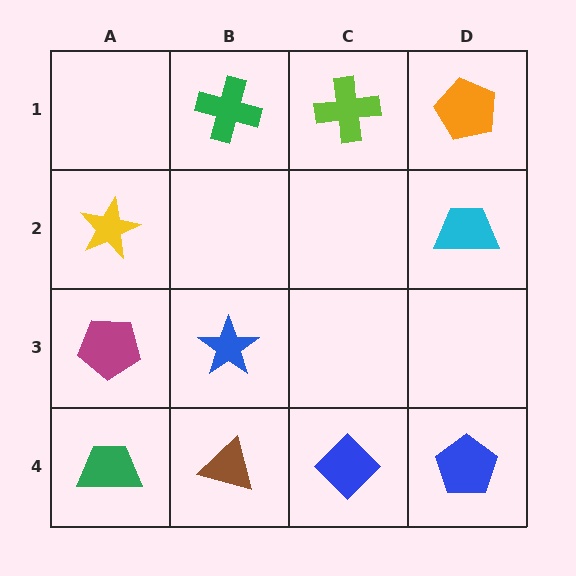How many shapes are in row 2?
2 shapes.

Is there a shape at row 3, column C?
No, that cell is empty.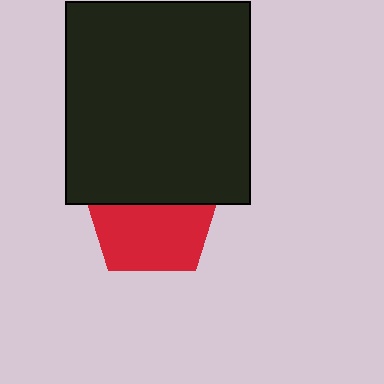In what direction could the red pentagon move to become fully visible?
The red pentagon could move down. That would shift it out from behind the black rectangle entirely.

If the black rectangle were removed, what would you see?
You would see the complete red pentagon.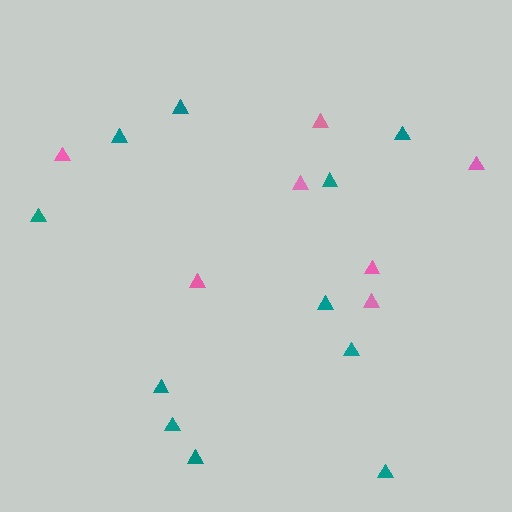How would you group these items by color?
There are 2 groups: one group of teal triangles (11) and one group of pink triangles (7).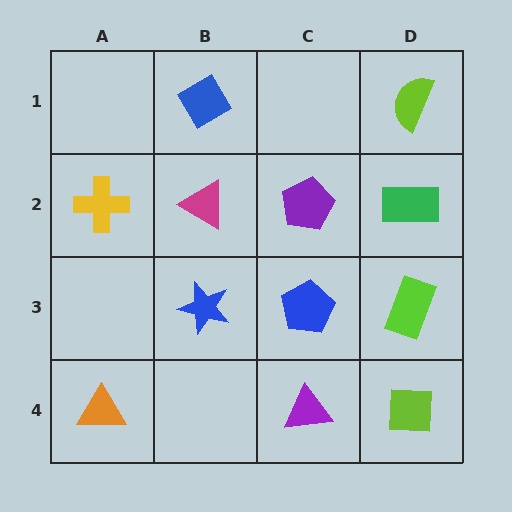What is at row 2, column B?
A magenta triangle.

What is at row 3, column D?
A lime rectangle.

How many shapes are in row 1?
2 shapes.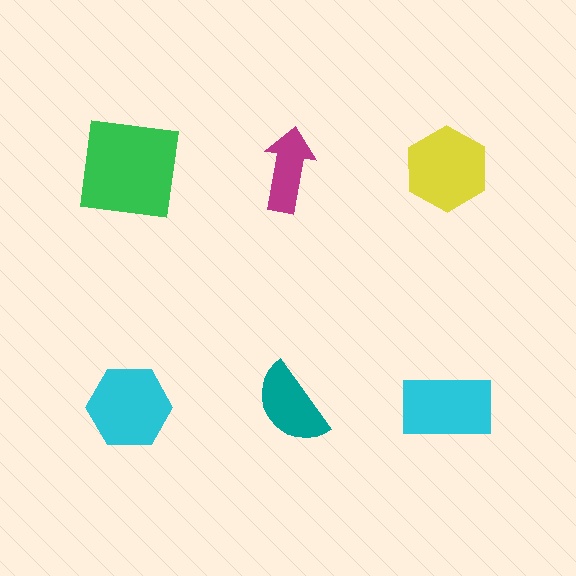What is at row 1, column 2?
A magenta arrow.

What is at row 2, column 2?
A teal semicircle.